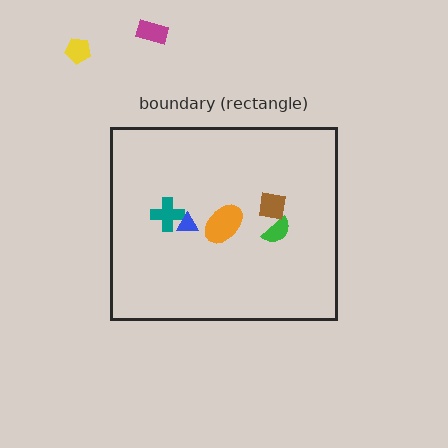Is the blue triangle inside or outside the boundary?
Inside.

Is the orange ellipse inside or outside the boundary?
Inside.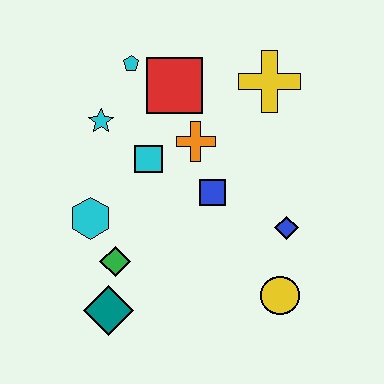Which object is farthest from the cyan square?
The yellow circle is farthest from the cyan square.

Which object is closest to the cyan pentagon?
The red square is closest to the cyan pentagon.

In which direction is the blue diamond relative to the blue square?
The blue diamond is to the right of the blue square.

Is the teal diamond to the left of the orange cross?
Yes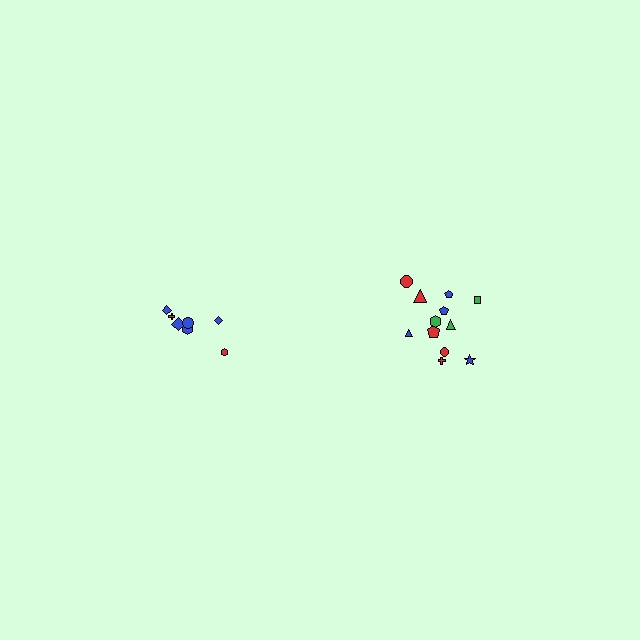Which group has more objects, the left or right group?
The right group.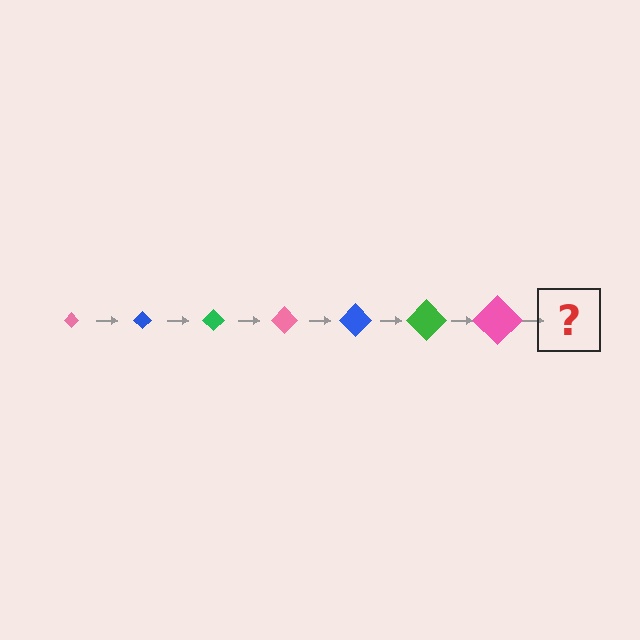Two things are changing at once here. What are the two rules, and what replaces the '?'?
The two rules are that the diamond grows larger each step and the color cycles through pink, blue, and green. The '?' should be a blue diamond, larger than the previous one.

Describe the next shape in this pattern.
It should be a blue diamond, larger than the previous one.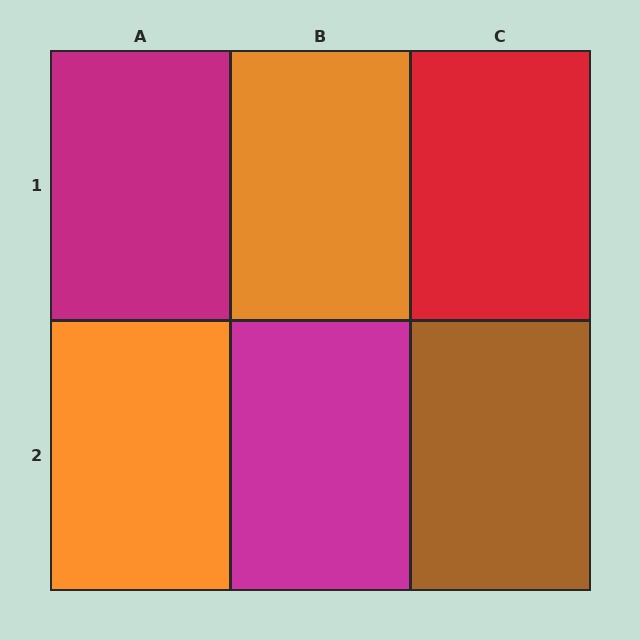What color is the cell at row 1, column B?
Orange.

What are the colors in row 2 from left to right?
Orange, magenta, brown.